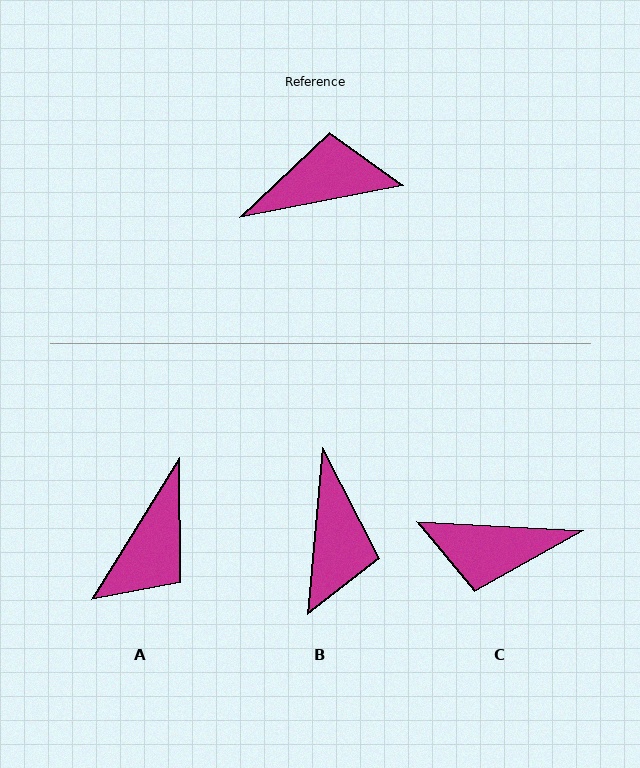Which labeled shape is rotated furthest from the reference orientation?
C, about 166 degrees away.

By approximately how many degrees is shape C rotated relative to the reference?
Approximately 166 degrees counter-clockwise.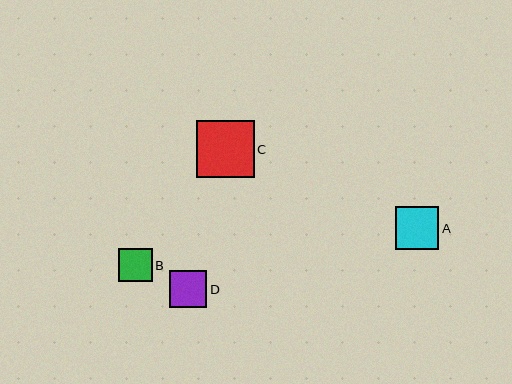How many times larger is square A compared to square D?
Square A is approximately 1.2 times the size of square D.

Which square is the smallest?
Square B is the smallest with a size of approximately 33 pixels.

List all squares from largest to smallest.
From largest to smallest: C, A, D, B.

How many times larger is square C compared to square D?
Square C is approximately 1.6 times the size of square D.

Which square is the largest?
Square C is the largest with a size of approximately 57 pixels.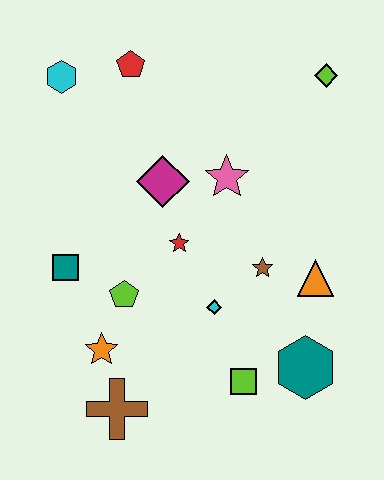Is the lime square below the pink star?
Yes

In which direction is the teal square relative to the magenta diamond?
The teal square is to the left of the magenta diamond.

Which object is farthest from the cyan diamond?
The cyan hexagon is farthest from the cyan diamond.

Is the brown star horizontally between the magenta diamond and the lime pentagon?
No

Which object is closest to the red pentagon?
The cyan hexagon is closest to the red pentagon.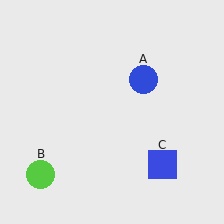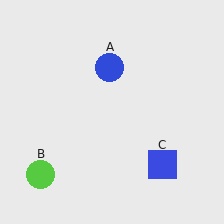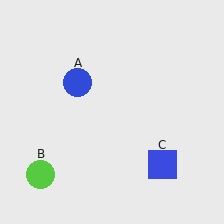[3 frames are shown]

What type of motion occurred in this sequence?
The blue circle (object A) rotated counterclockwise around the center of the scene.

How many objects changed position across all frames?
1 object changed position: blue circle (object A).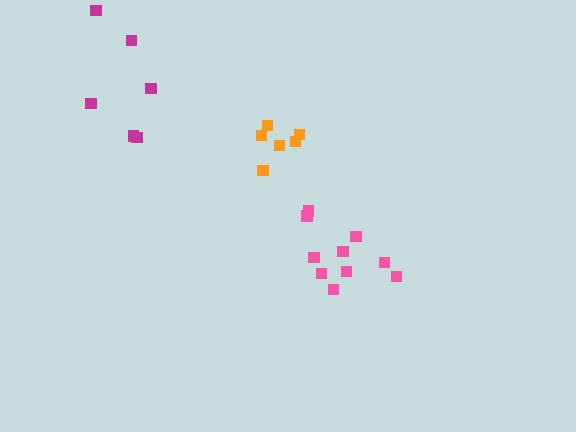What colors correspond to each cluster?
The clusters are colored: orange, magenta, pink.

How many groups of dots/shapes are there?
There are 3 groups.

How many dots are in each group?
Group 1: 6 dots, Group 2: 6 dots, Group 3: 10 dots (22 total).